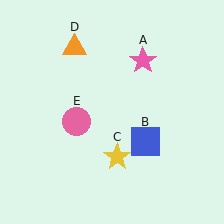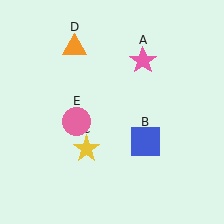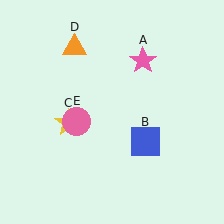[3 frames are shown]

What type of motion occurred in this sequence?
The yellow star (object C) rotated clockwise around the center of the scene.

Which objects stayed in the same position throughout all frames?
Pink star (object A) and blue square (object B) and orange triangle (object D) and pink circle (object E) remained stationary.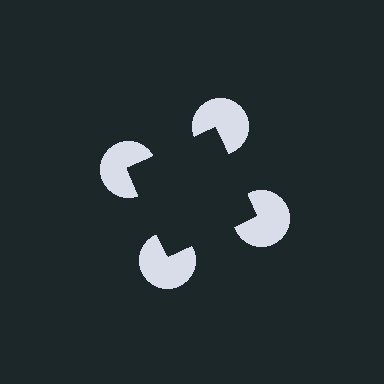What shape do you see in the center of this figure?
An illusory square — its edges are inferred from the aligned wedge cuts in the pac-man discs, not physically drawn.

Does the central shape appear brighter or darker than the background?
It typically appears slightly darker than the background, even though no actual brightness change is drawn.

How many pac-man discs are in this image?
There are 4 — one at each vertex of the illusory square.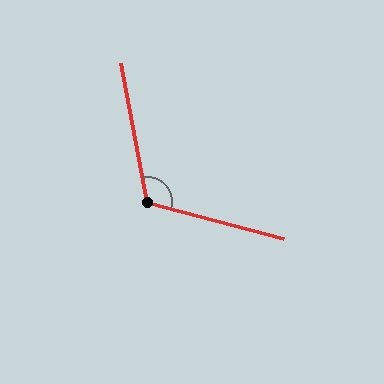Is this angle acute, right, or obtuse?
It is obtuse.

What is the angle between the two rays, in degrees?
Approximately 115 degrees.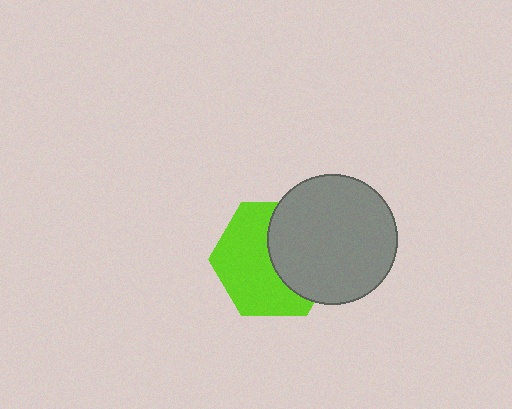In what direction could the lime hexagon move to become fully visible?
The lime hexagon could move left. That would shift it out from behind the gray circle entirely.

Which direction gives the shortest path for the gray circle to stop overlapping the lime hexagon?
Moving right gives the shortest separation.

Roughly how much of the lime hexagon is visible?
About half of it is visible (roughly 56%).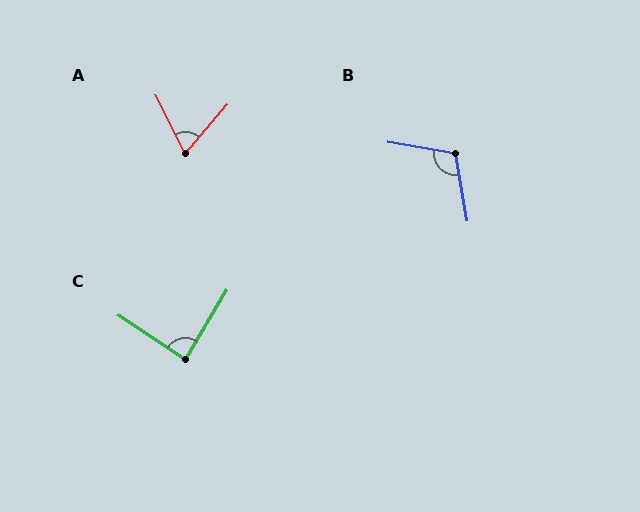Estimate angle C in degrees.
Approximately 88 degrees.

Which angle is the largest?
B, at approximately 110 degrees.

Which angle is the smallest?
A, at approximately 68 degrees.